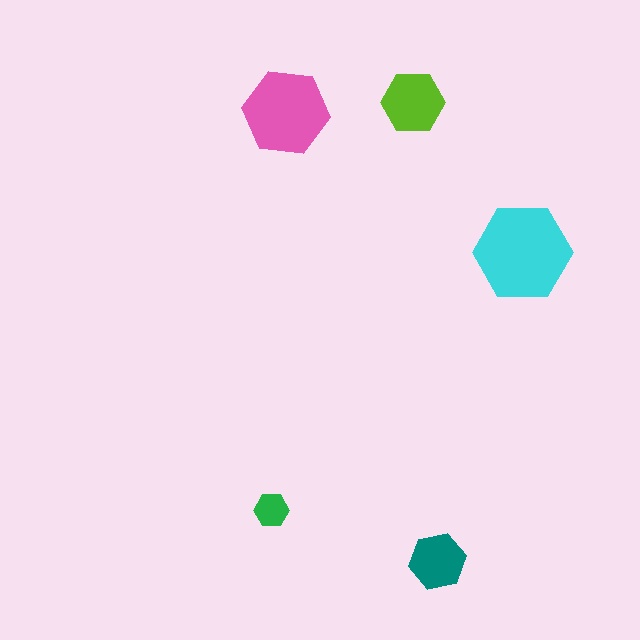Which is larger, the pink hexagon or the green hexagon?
The pink one.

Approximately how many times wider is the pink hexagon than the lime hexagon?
About 1.5 times wider.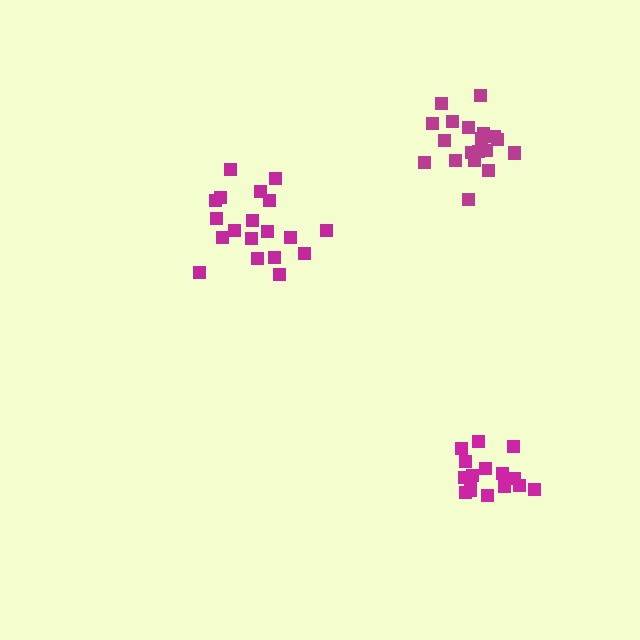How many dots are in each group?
Group 1: 19 dots, Group 2: 19 dots, Group 3: 16 dots (54 total).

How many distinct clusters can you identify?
There are 3 distinct clusters.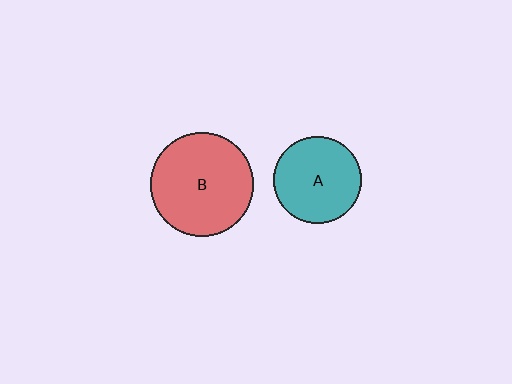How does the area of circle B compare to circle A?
Approximately 1.4 times.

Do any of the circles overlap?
No, none of the circles overlap.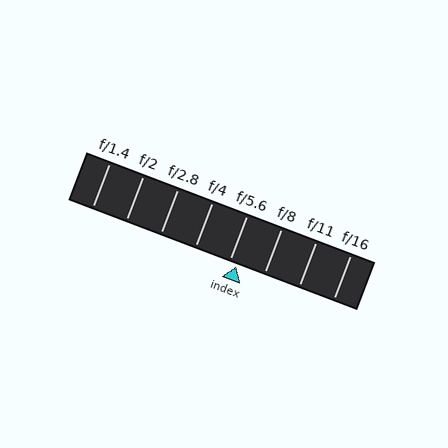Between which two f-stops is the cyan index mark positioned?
The index mark is between f/5.6 and f/8.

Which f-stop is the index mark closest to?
The index mark is closest to f/5.6.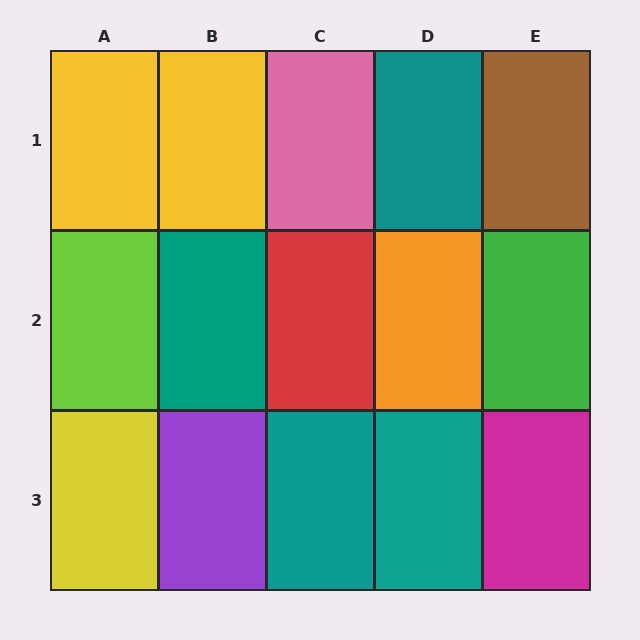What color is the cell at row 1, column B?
Yellow.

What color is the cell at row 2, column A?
Lime.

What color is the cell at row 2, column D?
Orange.